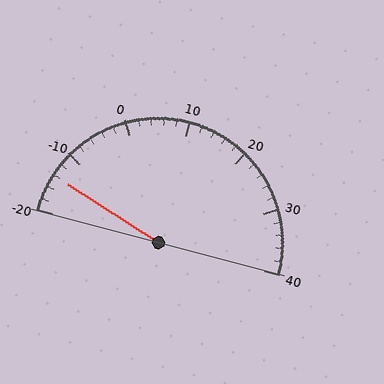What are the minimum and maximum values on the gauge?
The gauge ranges from -20 to 40.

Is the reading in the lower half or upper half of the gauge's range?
The reading is in the lower half of the range (-20 to 40).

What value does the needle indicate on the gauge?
The needle indicates approximately -14.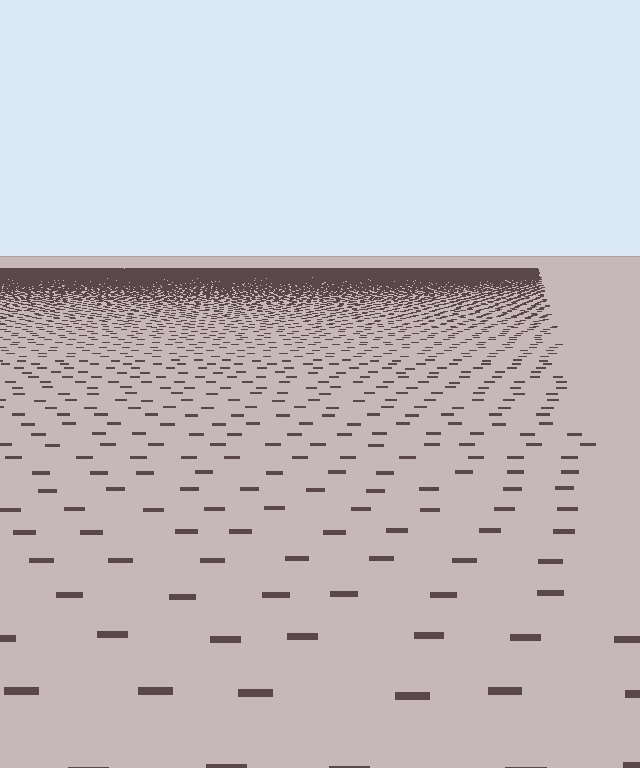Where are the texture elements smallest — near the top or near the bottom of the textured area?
Near the top.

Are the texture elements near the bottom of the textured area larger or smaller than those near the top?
Larger. Near the bottom, elements are closer to the viewer and appear at a bigger on-screen size.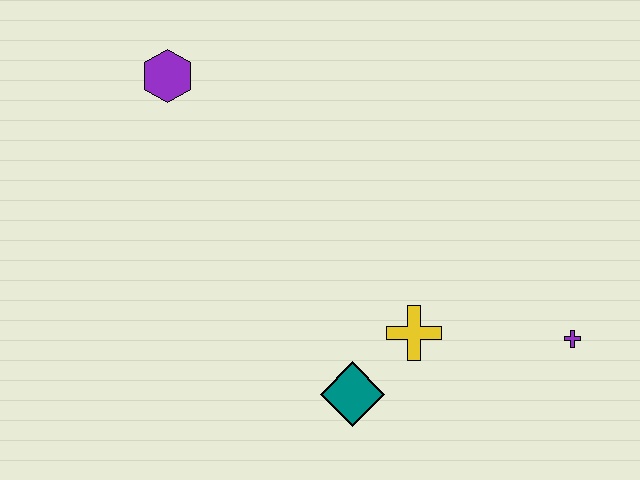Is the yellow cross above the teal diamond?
Yes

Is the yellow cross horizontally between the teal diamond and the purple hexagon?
No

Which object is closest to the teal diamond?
The yellow cross is closest to the teal diamond.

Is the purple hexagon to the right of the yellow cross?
No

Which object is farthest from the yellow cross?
The purple hexagon is farthest from the yellow cross.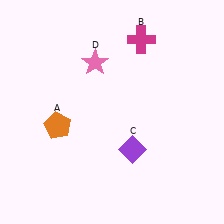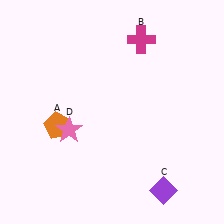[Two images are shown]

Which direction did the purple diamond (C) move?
The purple diamond (C) moved down.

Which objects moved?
The objects that moved are: the purple diamond (C), the pink star (D).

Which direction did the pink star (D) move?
The pink star (D) moved down.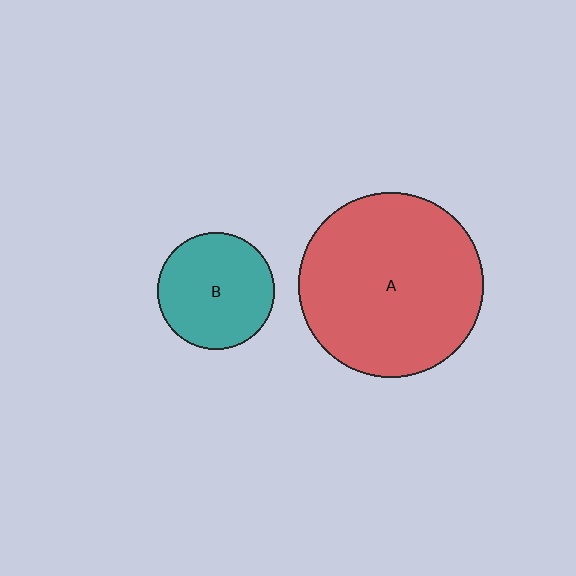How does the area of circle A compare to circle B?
Approximately 2.5 times.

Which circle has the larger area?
Circle A (red).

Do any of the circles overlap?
No, none of the circles overlap.